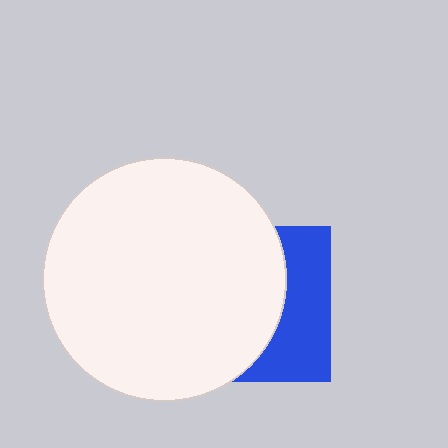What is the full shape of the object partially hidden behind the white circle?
The partially hidden object is a blue square.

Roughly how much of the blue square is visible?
A small part of it is visible (roughly 36%).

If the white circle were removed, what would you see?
You would see the complete blue square.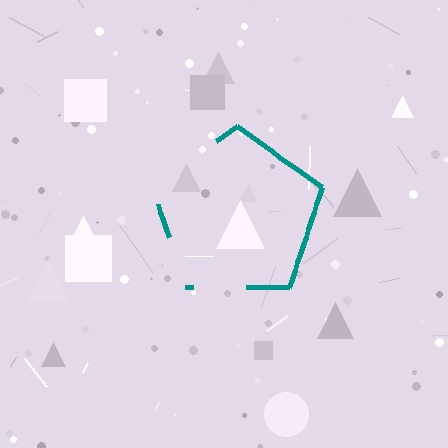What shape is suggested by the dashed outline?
The dashed outline suggests a pentagon.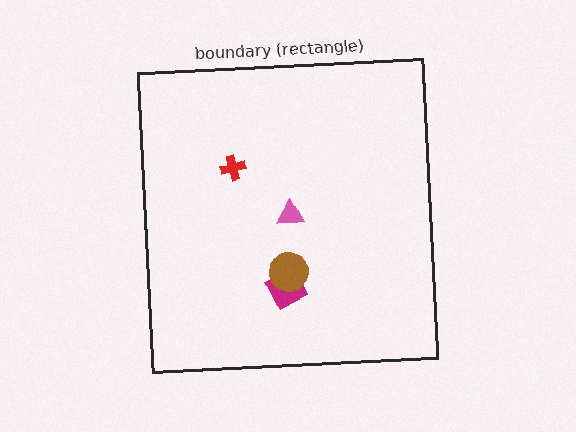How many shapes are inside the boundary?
4 inside, 0 outside.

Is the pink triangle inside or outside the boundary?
Inside.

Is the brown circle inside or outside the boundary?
Inside.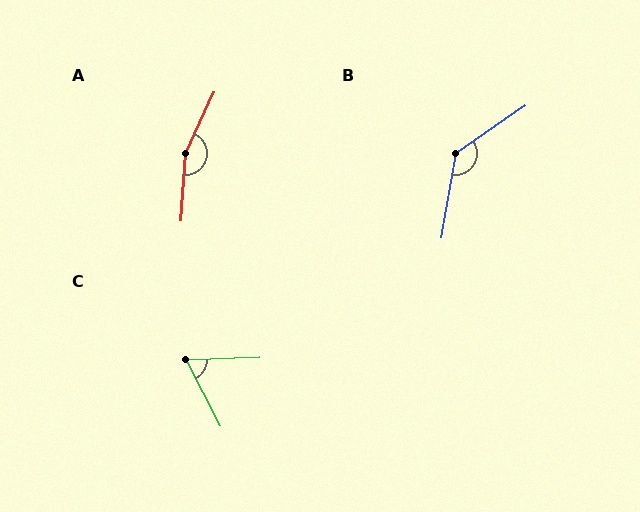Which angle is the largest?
A, at approximately 159 degrees.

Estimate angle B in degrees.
Approximately 134 degrees.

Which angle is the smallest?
C, at approximately 64 degrees.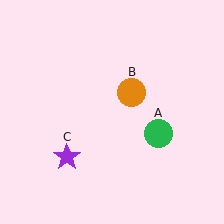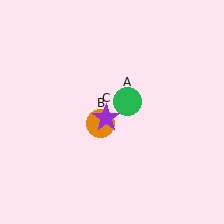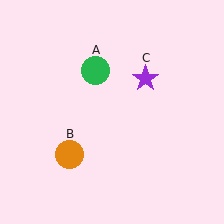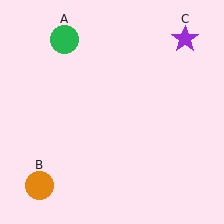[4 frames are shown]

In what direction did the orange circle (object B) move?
The orange circle (object B) moved down and to the left.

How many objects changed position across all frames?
3 objects changed position: green circle (object A), orange circle (object B), purple star (object C).